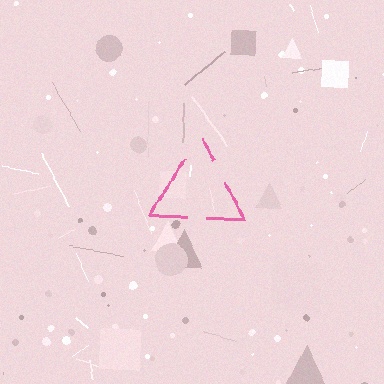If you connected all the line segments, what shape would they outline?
They would outline a triangle.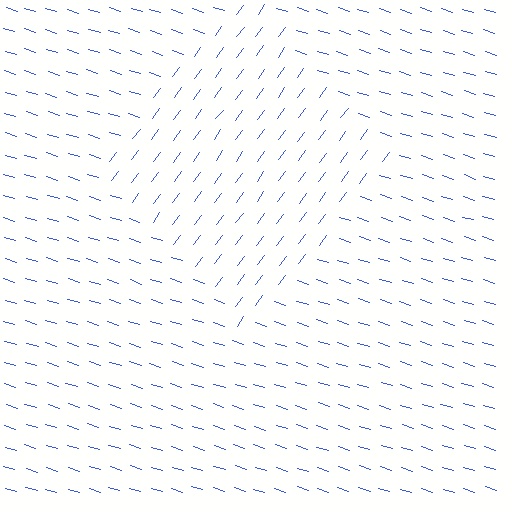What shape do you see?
I see a diamond.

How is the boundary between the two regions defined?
The boundary is defined purely by a change in line orientation (approximately 71 degrees difference). All lines are the same color and thickness.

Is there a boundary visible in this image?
Yes, there is a texture boundary formed by a change in line orientation.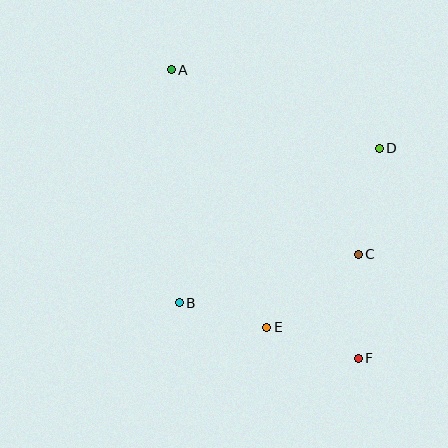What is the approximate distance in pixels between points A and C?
The distance between A and C is approximately 262 pixels.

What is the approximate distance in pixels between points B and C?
The distance between B and C is approximately 185 pixels.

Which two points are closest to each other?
Points B and E are closest to each other.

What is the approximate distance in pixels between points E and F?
The distance between E and F is approximately 97 pixels.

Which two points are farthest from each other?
Points A and F are farthest from each other.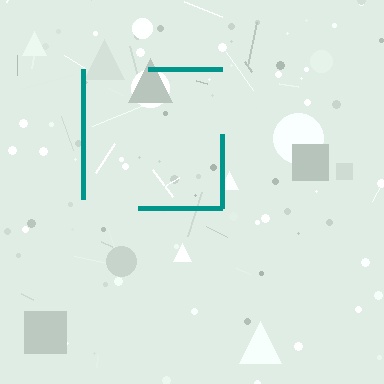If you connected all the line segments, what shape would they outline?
They would outline a square.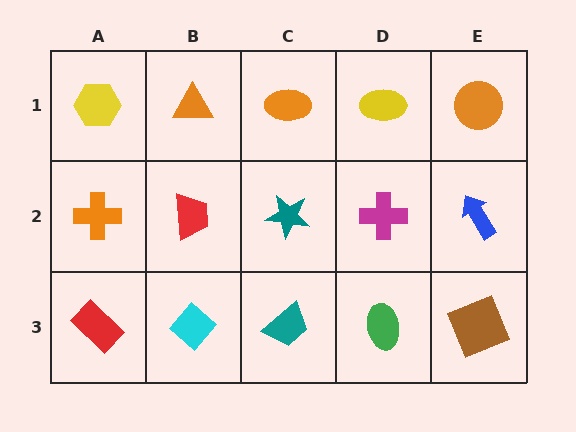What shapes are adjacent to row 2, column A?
A yellow hexagon (row 1, column A), a red rectangle (row 3, column A), a red trapezoid (row 2, column B).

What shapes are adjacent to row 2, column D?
A yellow ellipse (row 1, column D), a green ellipse (row 3, column D), a teal star (row 2, column C), a blue arrow (row 2, column E).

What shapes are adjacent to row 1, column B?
A red trapezoid (row 2, column B), a yellow hexagon (row 1, column A), an orange ellipse (row 1, column C).